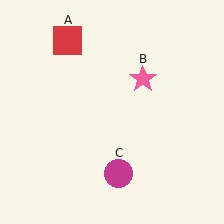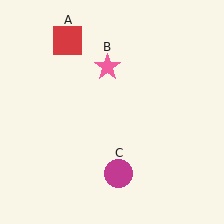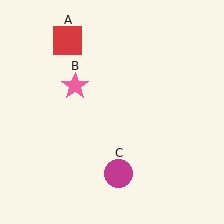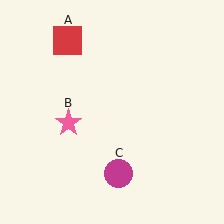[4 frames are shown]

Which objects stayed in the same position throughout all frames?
Red square (object A) and magenta circle (object C) remained stationary.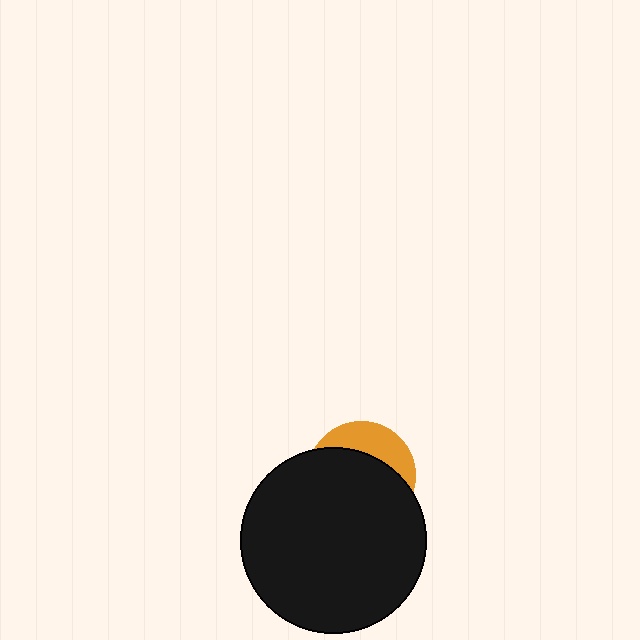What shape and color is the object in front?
The object in front is a black circle.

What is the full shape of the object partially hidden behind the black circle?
The partially hidden object is an orange circle.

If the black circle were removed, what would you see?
You would see the complete orange circle.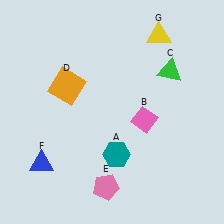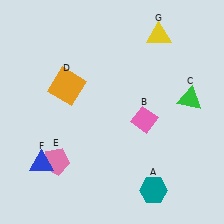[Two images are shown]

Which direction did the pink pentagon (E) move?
The pink pentagon (E) moved left.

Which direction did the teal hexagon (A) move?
The teal hexagon (A) moved right.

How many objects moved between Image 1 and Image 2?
3 objects moved between the two images.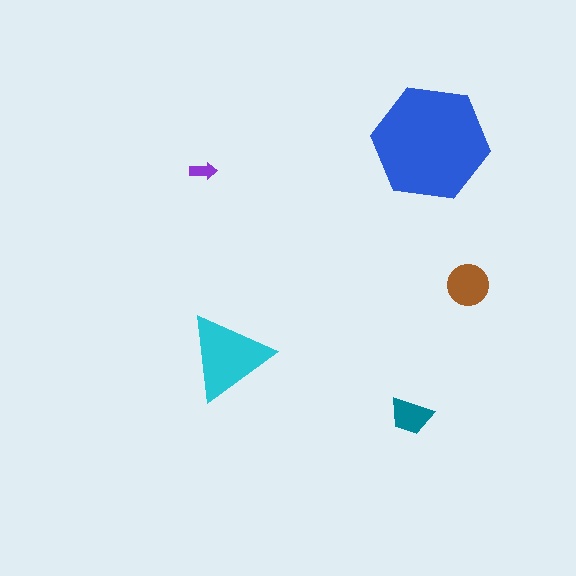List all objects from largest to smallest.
The blue hexagon, the cyan triangle, the brown circle, the teal trapezoid, the purple arrow.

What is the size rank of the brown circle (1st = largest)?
3rd.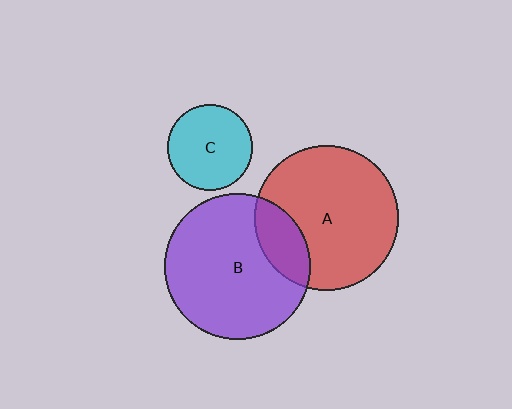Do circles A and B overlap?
Yes.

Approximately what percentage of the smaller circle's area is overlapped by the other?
Approximately 20%.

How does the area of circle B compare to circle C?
Approximately 2.9 times.